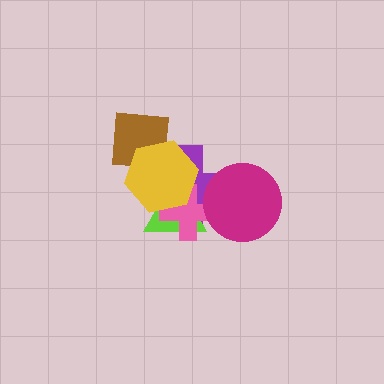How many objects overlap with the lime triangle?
3 objects overlap with the lime triangle.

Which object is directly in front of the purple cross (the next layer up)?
The lime triangle is directly in front of the purple cross.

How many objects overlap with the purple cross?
5 objects overlap with the purple cross.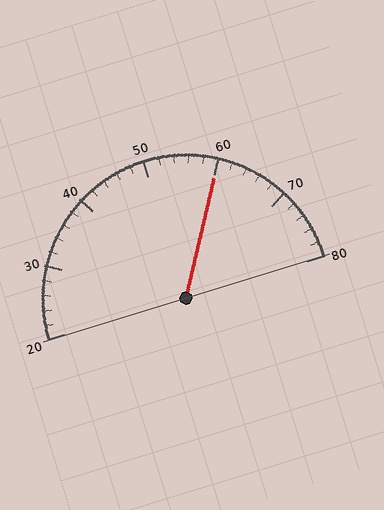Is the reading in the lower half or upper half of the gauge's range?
The reading is in the upper half of the range (20 to 80).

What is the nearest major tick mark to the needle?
The nearest major tick mark is 60.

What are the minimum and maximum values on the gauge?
The gauge ranges from 20 to 80.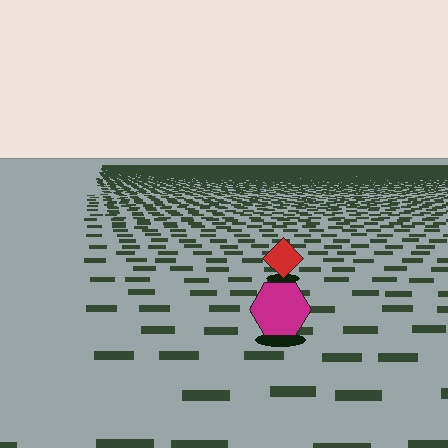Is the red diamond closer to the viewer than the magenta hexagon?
No. The magenta hexagon is closer — you can tell from the texture gradient: the ground texture is coarser near it.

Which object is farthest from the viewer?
The red diamond is farthest from the viewer. It appears smaller and the ground texture around it is denser.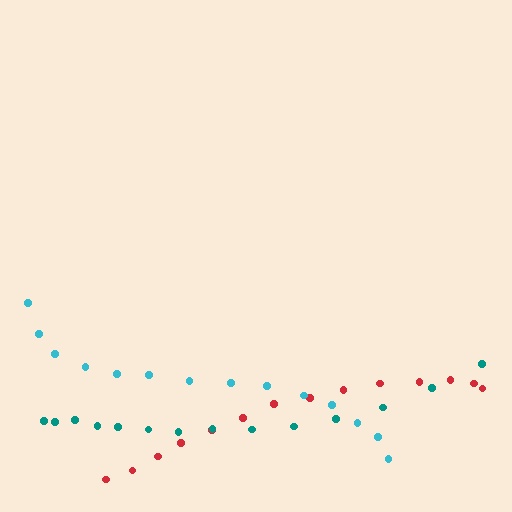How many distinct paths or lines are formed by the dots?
There are 3 distinct paths.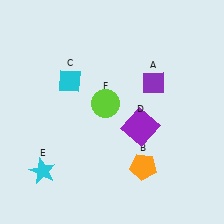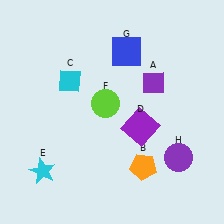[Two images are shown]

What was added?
A blue square (G), a purple circle (H) were added in Image 2.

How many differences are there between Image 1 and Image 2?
There are 2 differences between the two images.